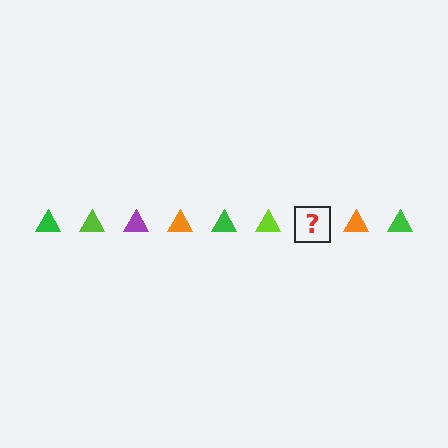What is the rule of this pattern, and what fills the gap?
The rule is that the pattern cycles through green, lime, purple, orange triangles. The gap should be filled with a purple triangle.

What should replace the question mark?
The question mark should be replaced with a purple triangle.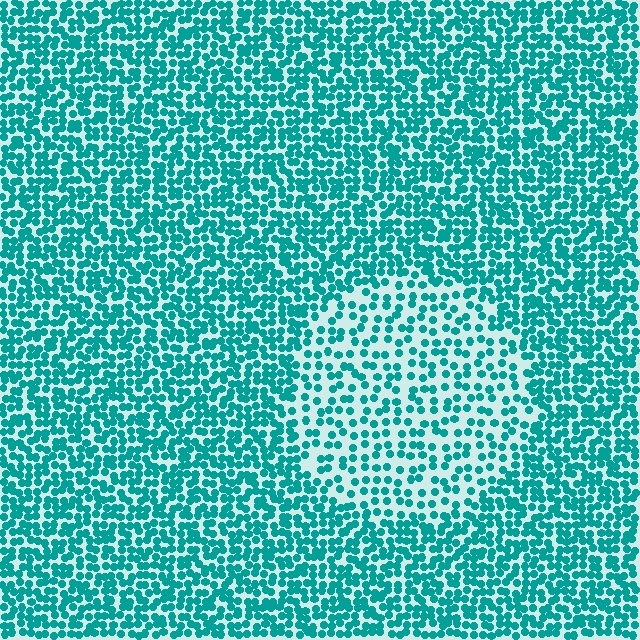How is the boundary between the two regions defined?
The boundary is defined by a change in element density (approximately 1.9x ratio). All elements are the same color, size, and shape.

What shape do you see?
I see a circle.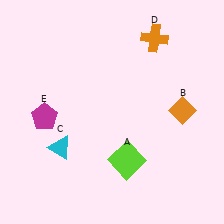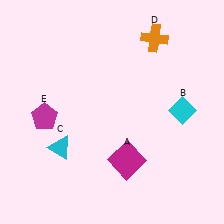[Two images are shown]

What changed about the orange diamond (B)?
In Image 1, B is orange. In Image 2, it changed to cyan.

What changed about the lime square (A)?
In Image 1, A is lime. In Image 2, it changed to magenta.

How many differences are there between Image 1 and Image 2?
There are 2 differences between the two images.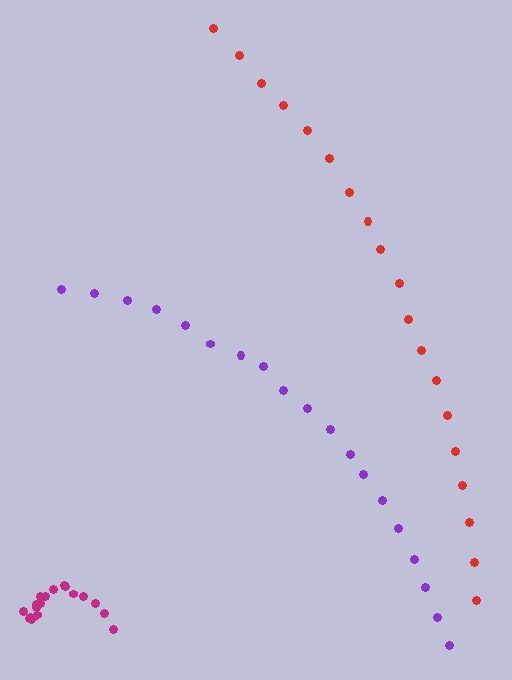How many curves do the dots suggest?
There are 3 distinct paths.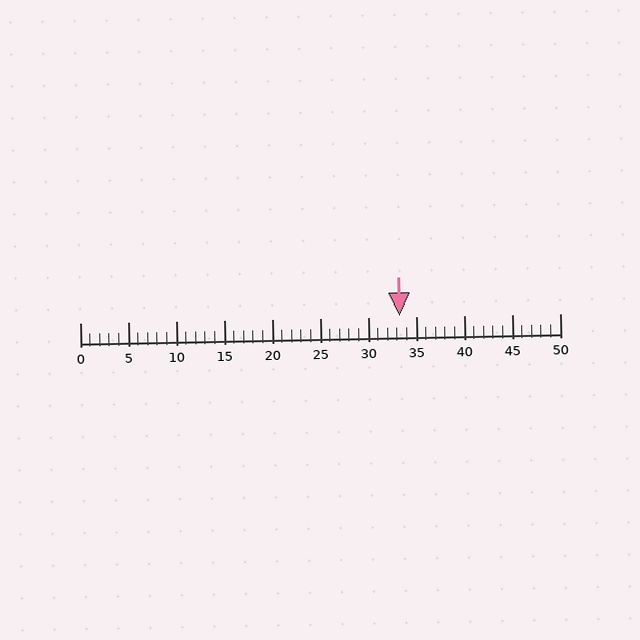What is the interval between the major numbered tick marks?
The major tick marks are spaced 5 units apart.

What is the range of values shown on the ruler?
The ruler shows values from 0 to 50.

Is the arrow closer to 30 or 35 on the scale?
The arrow is closer to 35.